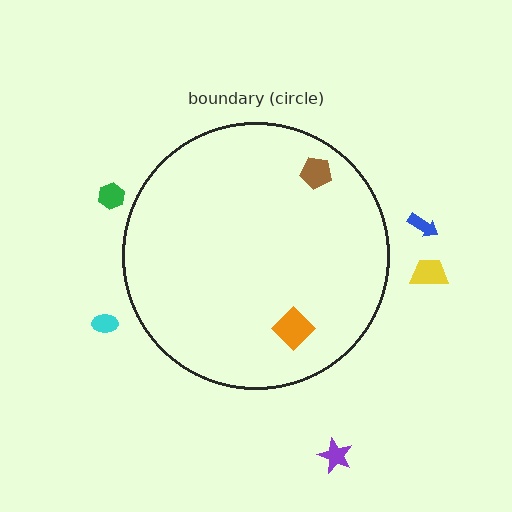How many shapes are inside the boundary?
2 inside, 5 outside.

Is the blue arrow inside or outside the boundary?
Outside.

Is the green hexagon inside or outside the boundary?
Outside.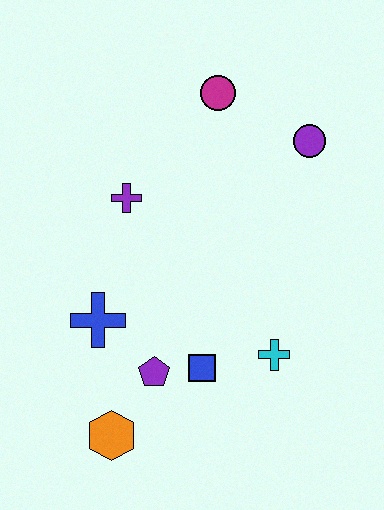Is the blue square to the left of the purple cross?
No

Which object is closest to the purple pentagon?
The blue square is closest to the purple pentagon.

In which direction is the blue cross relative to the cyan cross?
The blue cross is to the left of the cyan cross.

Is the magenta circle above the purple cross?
Yes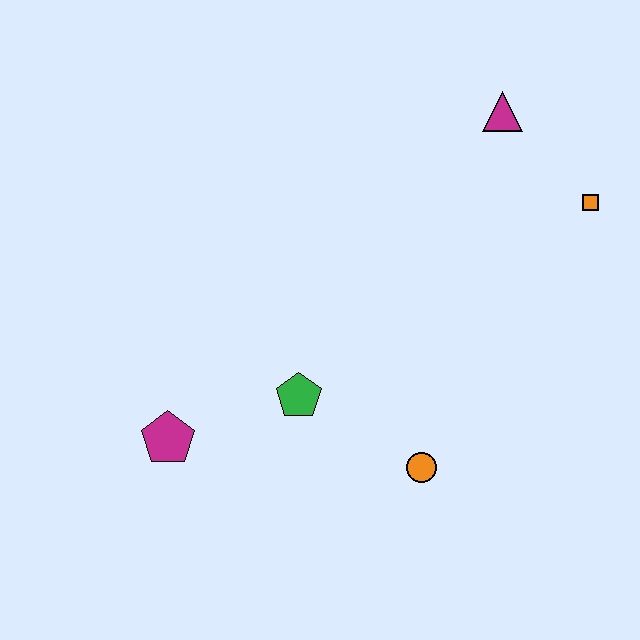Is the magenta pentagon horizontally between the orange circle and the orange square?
No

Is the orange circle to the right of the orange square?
No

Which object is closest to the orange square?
The magenta triangle is closest to the orange square.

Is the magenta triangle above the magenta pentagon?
Yes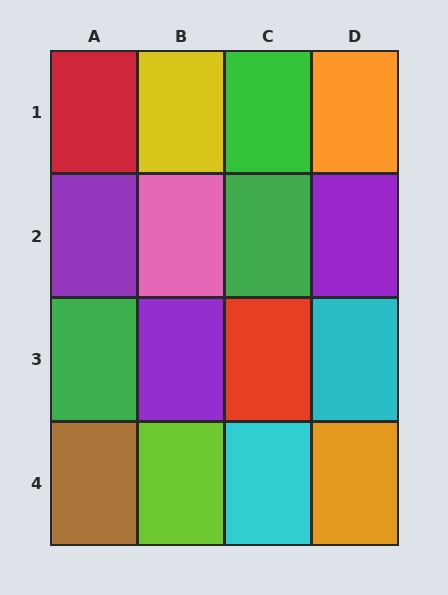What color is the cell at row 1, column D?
Orange.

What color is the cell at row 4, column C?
Cyan.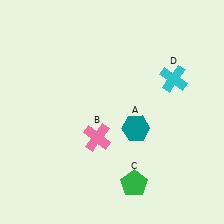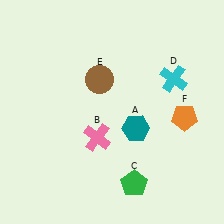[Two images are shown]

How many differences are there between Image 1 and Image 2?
There are 2 differences between the two images.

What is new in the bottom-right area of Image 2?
An orange pentagon (F) was added in the bottom-right area of Image 2.